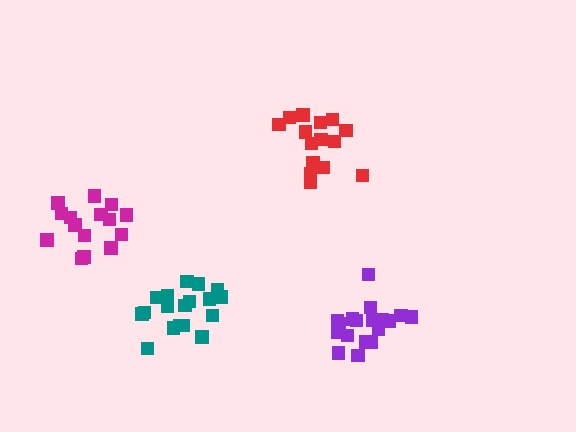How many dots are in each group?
Group 1: 15 dots, Group 2: 16 dots, Group 3: 18 dots, Group 4: 18 dots (67 total).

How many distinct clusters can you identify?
There are 4 distinct clusters.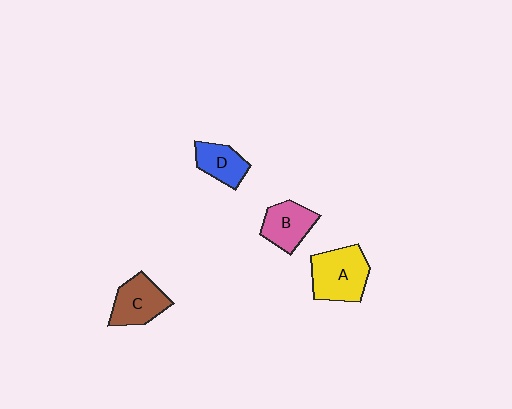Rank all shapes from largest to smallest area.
From largest to smallest: A (yellow), C (brown), B (pink), D (blue).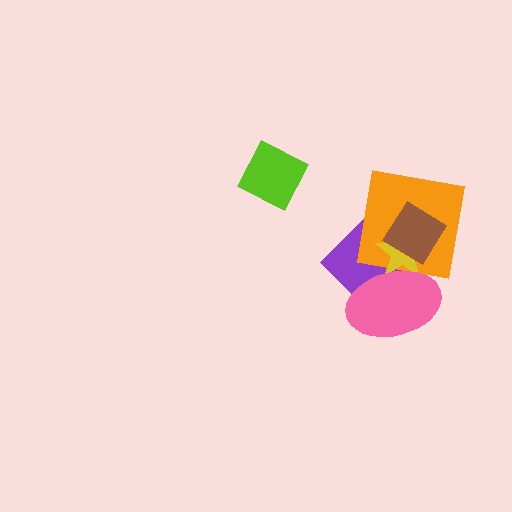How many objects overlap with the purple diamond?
4 objects overlap with the purple diamond.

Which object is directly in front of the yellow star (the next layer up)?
The brown diamond is directly in front of the yellow star.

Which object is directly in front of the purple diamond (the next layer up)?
The orange square is directly in front of the purple diamond.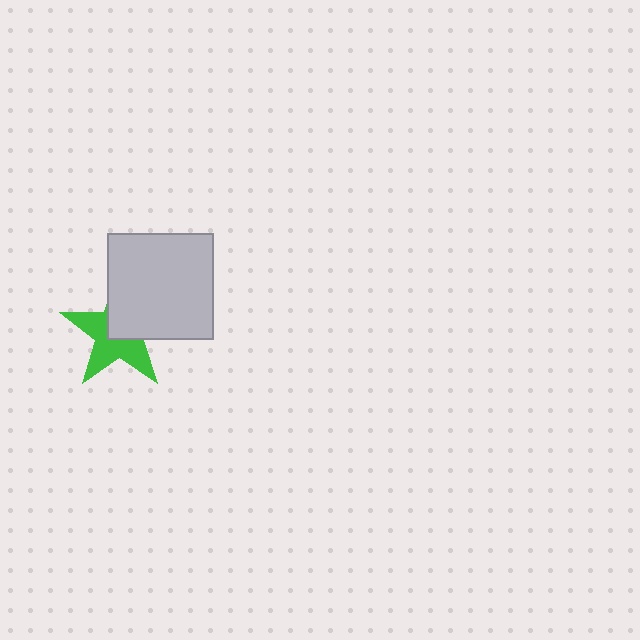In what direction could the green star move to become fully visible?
The green star could move toward the lower-left. That would shift it out from behind the light gray square entirely.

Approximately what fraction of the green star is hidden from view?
Roughly 45% of the green star is hidden behind the light gray square.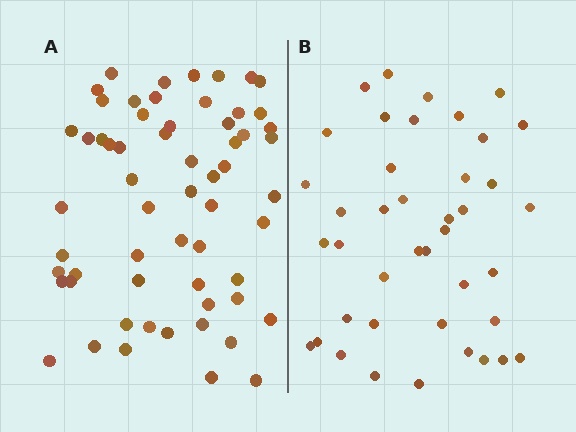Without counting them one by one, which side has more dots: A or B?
Region A (the left region) has more dots.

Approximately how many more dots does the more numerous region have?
Region A has approximately 20 more dots than region B.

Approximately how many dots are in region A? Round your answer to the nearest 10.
About 60 dots.